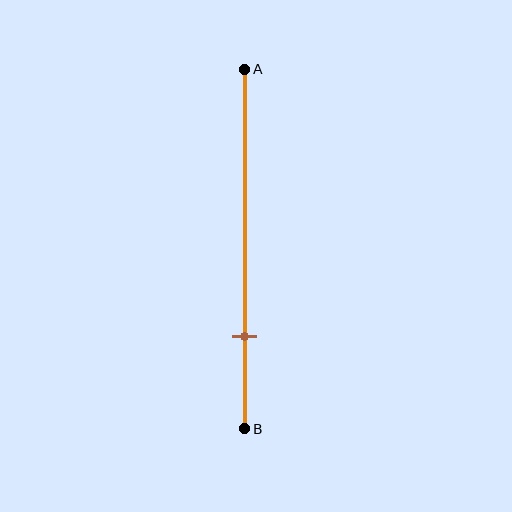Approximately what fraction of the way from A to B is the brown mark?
The brown mark is approximately 75% of the way from A to B.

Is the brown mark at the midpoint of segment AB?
No, the mark is at about 75% from A, not at the 50% midpoint.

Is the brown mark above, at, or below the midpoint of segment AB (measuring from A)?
The brown mark is below the midpoint of segment AB.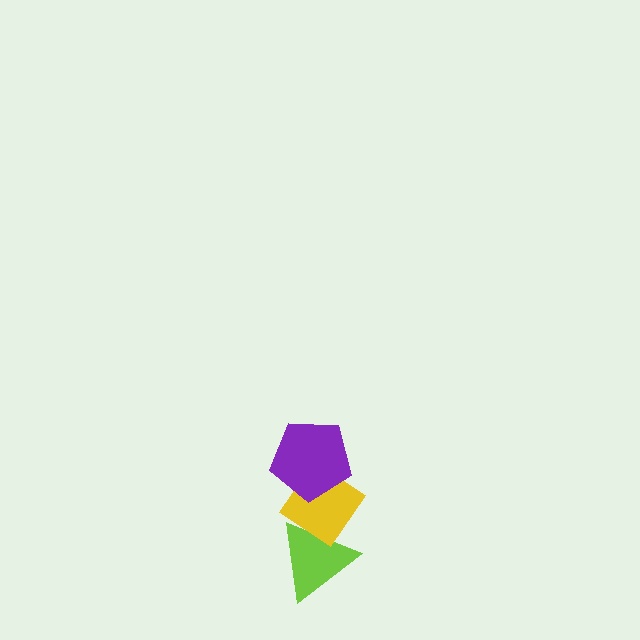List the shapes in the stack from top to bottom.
From top to bottom: the purple pentagon, the yellow diamond, the lime triangle.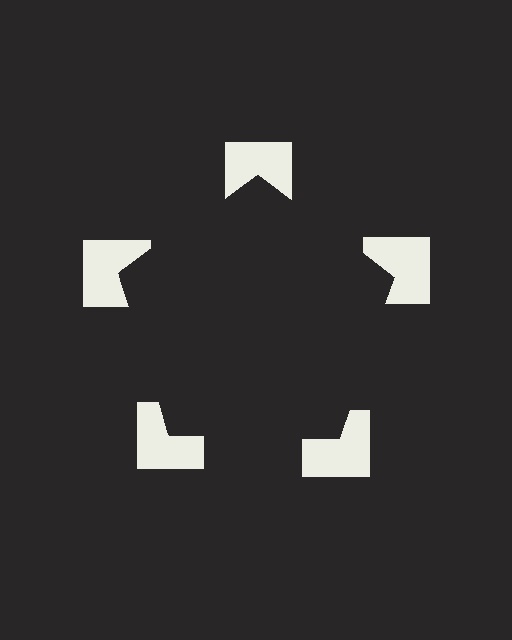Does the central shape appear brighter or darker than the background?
It typically appears slightly darker than the background, even though no actual brightness change is drawn.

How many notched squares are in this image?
There are 5 — one at each vertex of the illusory pentagon.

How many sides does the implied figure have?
5 sides.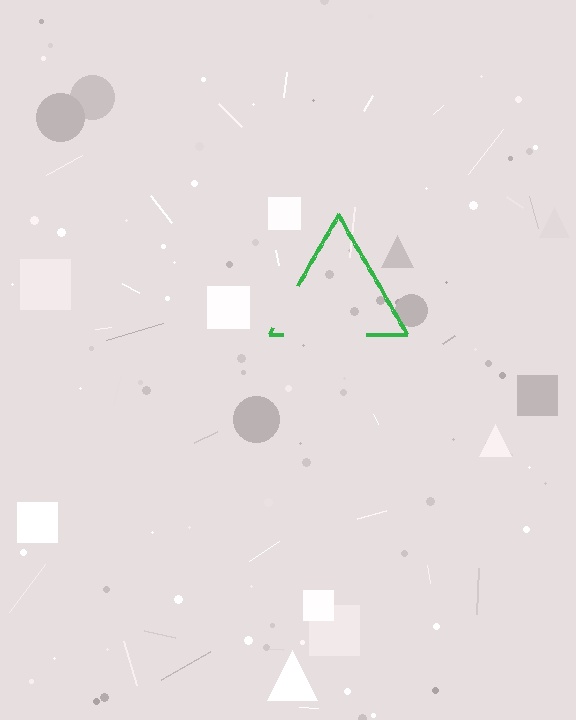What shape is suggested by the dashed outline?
The dashed outline suggests a triangle.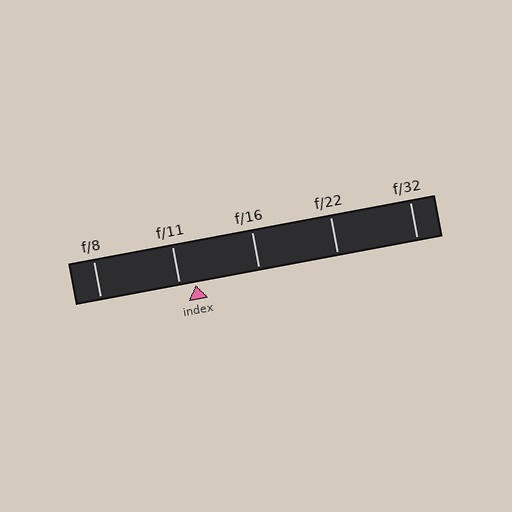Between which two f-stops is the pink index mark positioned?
The index mark is between f/11 and f/16.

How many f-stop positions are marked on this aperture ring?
There are 5 f-stop positions marked.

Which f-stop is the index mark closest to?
The index mark is closest to f/11.